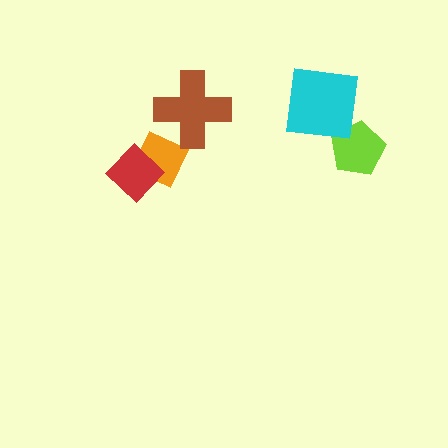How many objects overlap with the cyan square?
0 objects overlap with the cyan square.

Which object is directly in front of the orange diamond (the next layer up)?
The red diamond is directly in front of the orange diamond.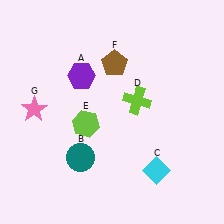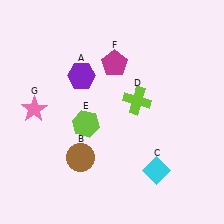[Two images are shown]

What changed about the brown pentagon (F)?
In Image 1, F is brown. In Image 2, it changed to magenta.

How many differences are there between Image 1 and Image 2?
There are 2 differences between the two images.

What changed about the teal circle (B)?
In Image 1, B is teal. In Image 2, it changed to brown.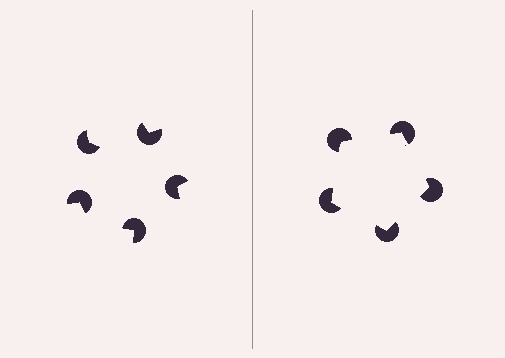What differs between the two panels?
The pac-man discs are positioned identically on both sides; only the wedge orientations differ. On the right they align to a pentagon; on the left they are misaligned.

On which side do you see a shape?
An illusory pentagon appears on the right side. On the left side the wedge cuts are rotated, so no coherent shape forms.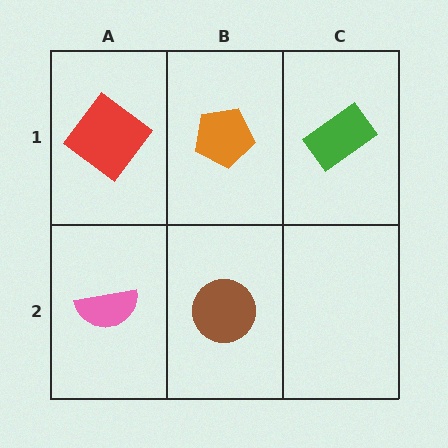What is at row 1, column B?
An orange pentagon.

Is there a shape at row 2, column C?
No, that cell is empty.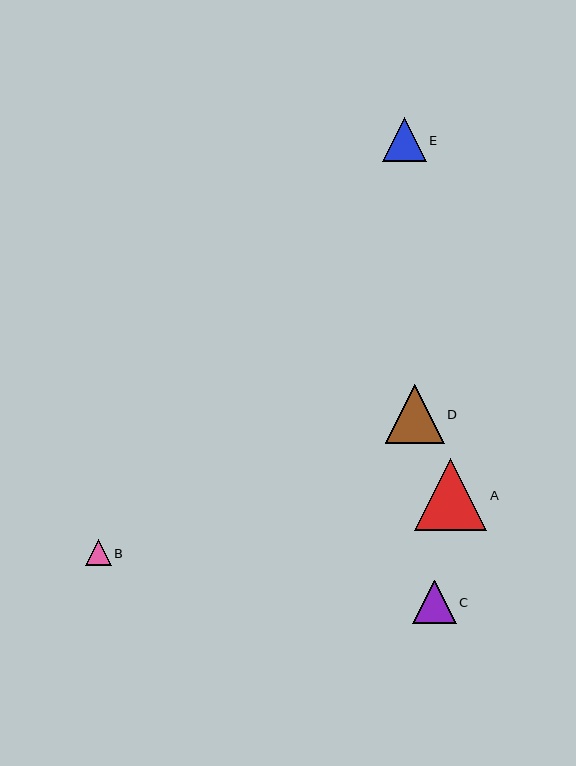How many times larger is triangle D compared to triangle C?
Triangle D is approximately 1.4 times the size of triangle C.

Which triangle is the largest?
Triangle A is the largest with a size of approximately 72 pixels.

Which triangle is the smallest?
Triangle B is the smallest with a size of approximately 26 pixels.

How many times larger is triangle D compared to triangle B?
Triangle D is approximately 2.3 times the size of triangle B.